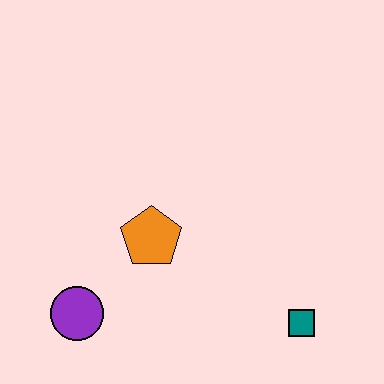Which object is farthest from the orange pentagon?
The teal square is farthest from the orange pentagon.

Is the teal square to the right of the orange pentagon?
Yes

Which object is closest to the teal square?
The orange pentagon is closest to the teal square.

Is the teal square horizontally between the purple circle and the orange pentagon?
No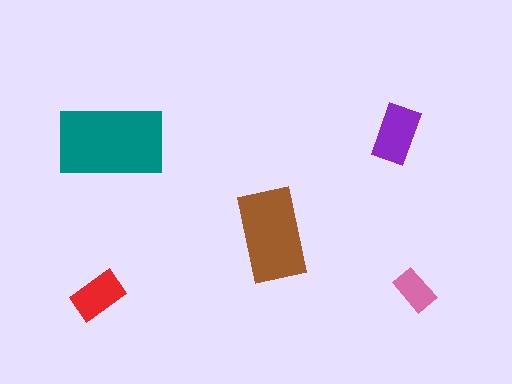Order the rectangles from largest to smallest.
the teal one, the brown one, the purple one, the red one, the pink one.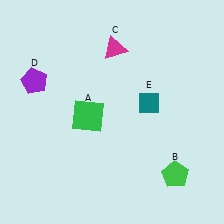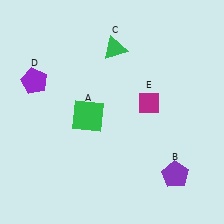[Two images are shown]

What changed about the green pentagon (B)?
In Image 1, B is green. In Image 2, it changed to purple.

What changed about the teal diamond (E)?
In Image 1, E is teal. In Image 2, it changed to magenta.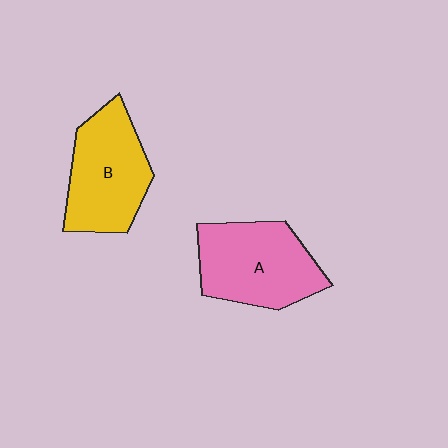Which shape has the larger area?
Shape A (pink).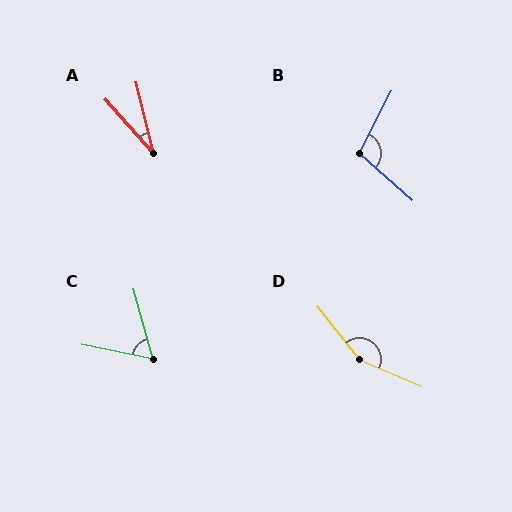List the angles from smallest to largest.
A (28°), C (63°), B (104°), D (152°).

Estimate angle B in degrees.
Approximately 104 degrees.